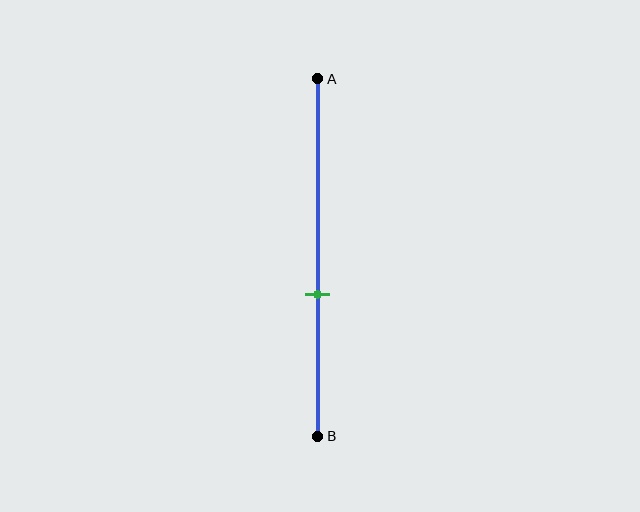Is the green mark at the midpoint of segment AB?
No, the mark is at about 60% from A, not at the 50% midpoint.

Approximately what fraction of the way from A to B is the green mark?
The green mark is approximately 60% of the way from A to B.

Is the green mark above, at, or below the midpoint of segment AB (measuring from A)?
The green mark is below the midpoint of segment AB.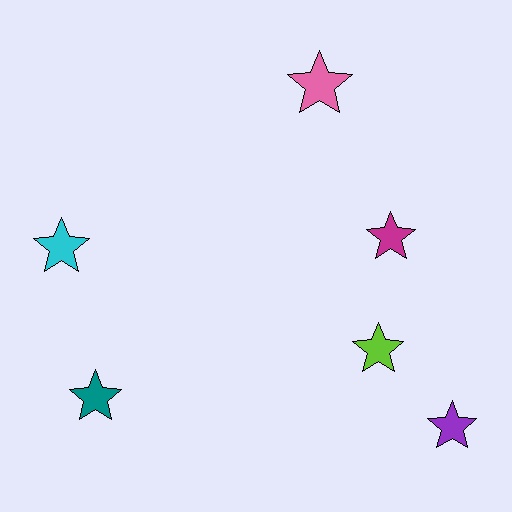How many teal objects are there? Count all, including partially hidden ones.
There is 1 teal object.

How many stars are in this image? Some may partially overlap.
There are 6 stars.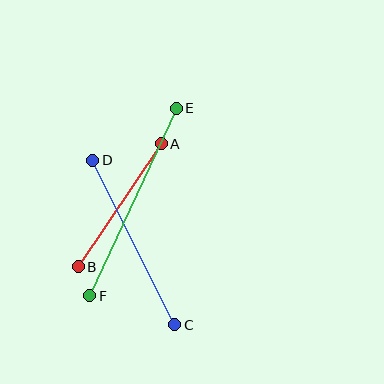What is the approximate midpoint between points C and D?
The midpoint is at approximately (134, 243) pixels.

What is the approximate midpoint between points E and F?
The midpoint is at approximately (133, 202) pixels.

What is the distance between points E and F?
The distance is approximately 207 pixels.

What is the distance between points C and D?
The distance is approximately 184 pixels.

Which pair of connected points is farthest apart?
Points E and F are farthest apart.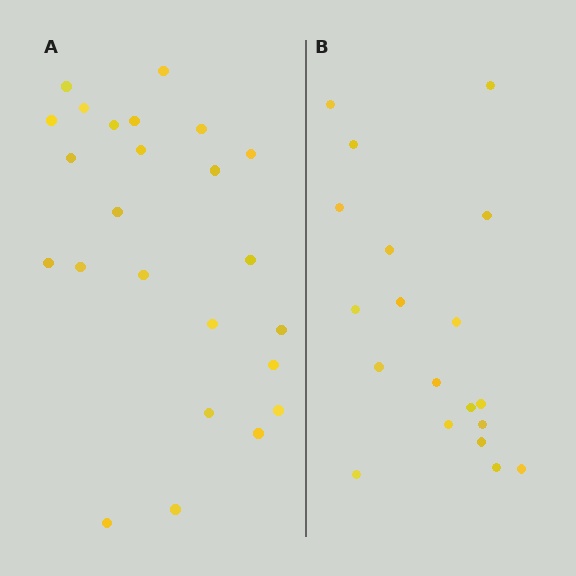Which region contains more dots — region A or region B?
Region A (the left region) has more dots.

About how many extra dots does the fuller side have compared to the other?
Region A has about 5 more dots than region B.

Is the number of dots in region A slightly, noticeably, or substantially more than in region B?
Region A has noticeably more, but not dramatically so. The ratio is roughly 1.3 to 1.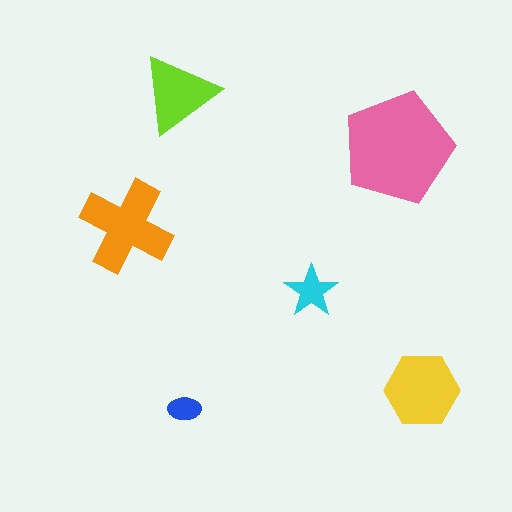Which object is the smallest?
The blue ellipse.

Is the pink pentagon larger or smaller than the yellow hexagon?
Larger.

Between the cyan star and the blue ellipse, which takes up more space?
The cyan star.